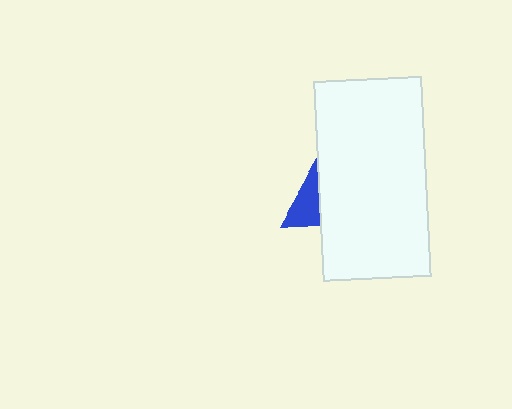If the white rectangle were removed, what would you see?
You would see the complete blue triangle.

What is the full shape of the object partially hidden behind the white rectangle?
The partially hidden object is a blue triangle.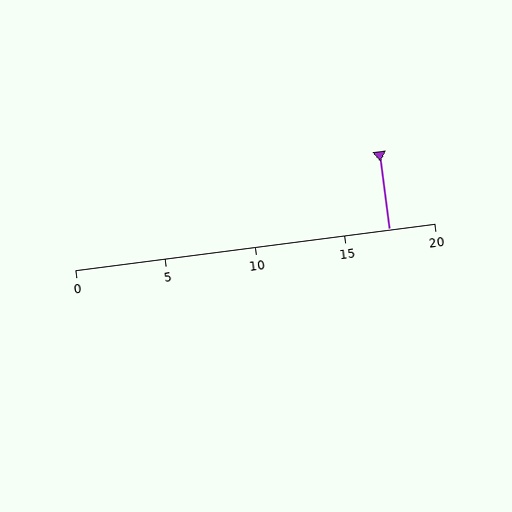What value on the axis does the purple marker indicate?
The marker indicates approximately 17.5.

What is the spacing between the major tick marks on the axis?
The major ticks are spaced 5 apart.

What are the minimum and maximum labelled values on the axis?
The axis runs from 0 to 20.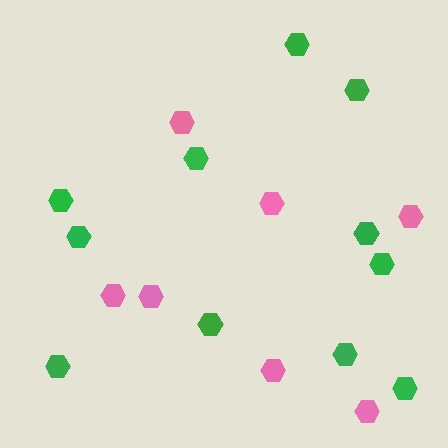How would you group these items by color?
There are 2 groups: one group of green hexagons (11) and one group of pink hexagons (7).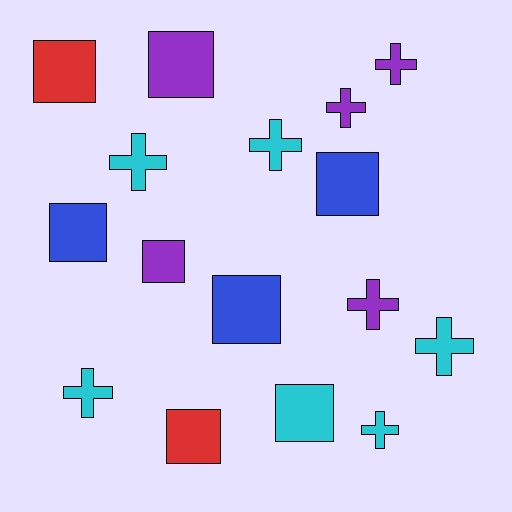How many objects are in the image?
There are 16 objects.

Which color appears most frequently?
Cyan, with 6 objects.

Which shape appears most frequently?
Cross, with 8 objects.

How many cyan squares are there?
There is 1 cyan square.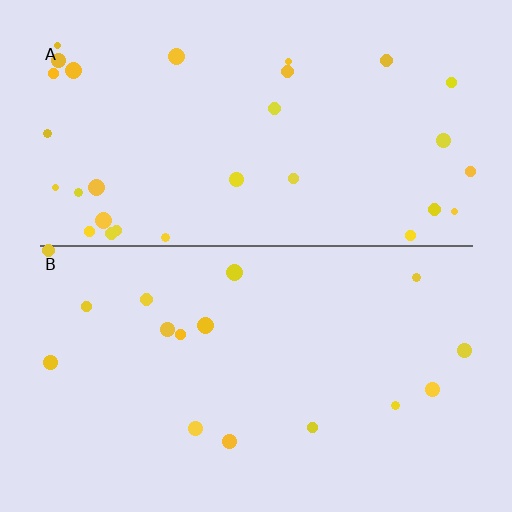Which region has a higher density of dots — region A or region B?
A (the top).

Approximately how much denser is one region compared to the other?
Approximately 1.8× — region A over region B.